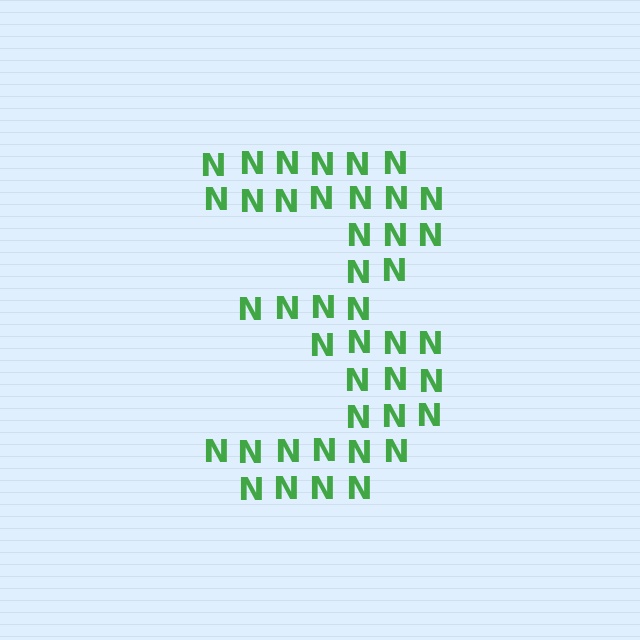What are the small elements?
The small elements are letter N's.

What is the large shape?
The large shape is the digit 3.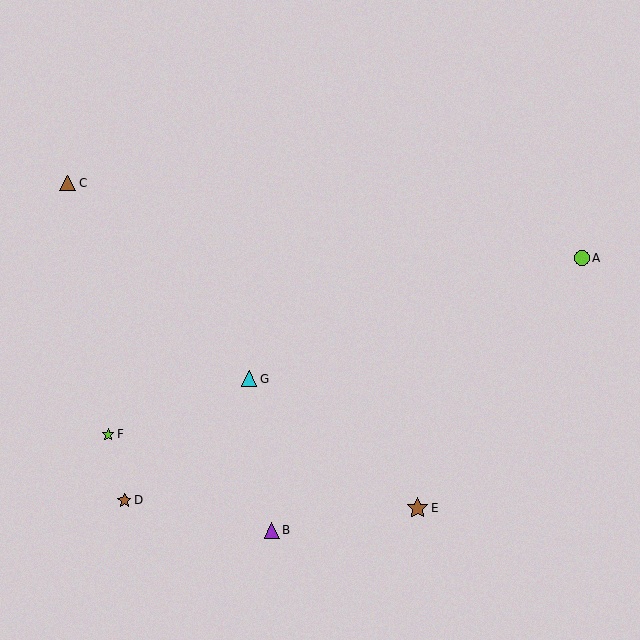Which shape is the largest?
The brown star (labeled E) is the largest.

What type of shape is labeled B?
Shape B is a purple triangle.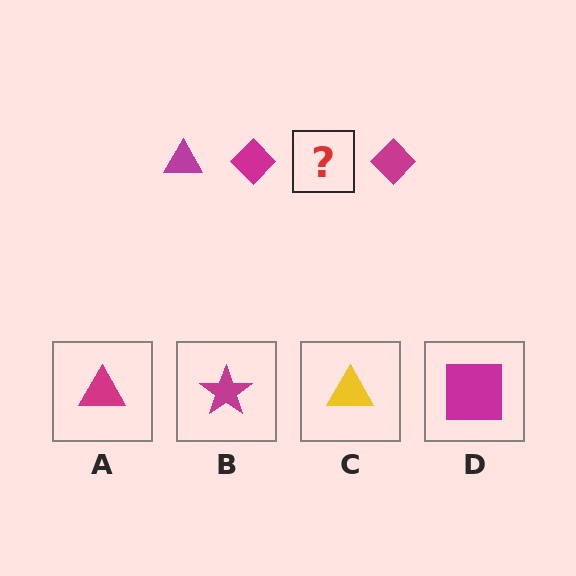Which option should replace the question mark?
Option A.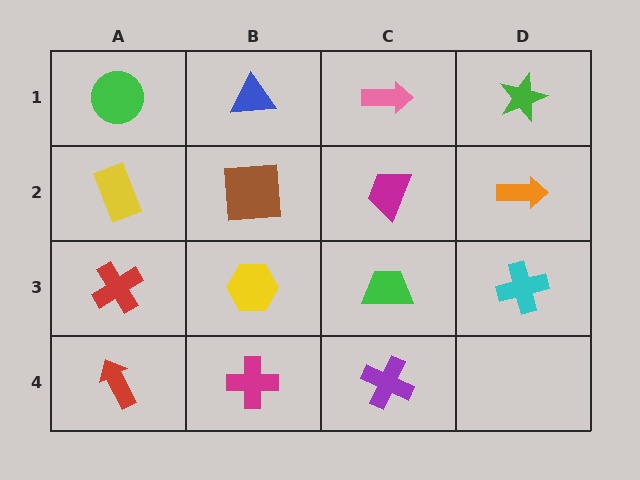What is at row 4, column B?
A magenta cross.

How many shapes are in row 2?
4 shapes.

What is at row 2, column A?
A yellow rectangle.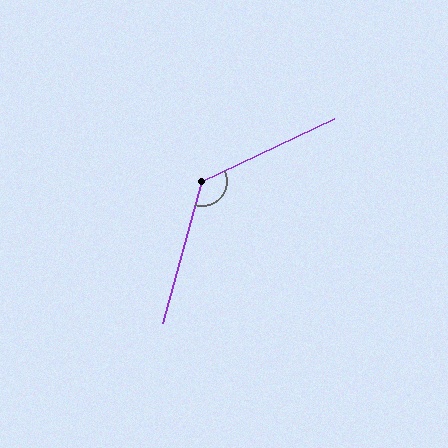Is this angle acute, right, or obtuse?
It is obtuse.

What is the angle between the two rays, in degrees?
Approximately 131 degrees.